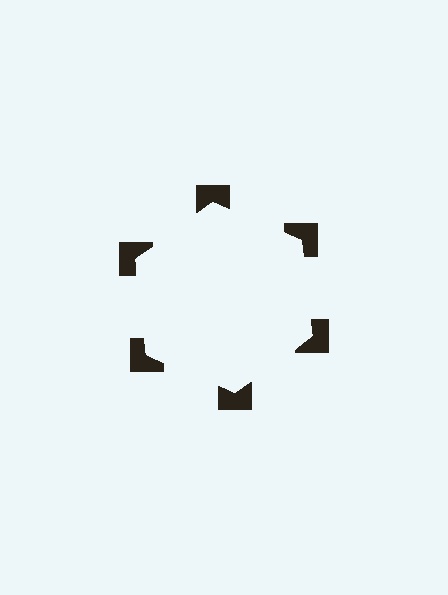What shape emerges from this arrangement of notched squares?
An illusory hexagon — its edges are inferred from the aligned wedge cuts in the notched squares, not physically drawn.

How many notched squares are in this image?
There are 6 — one at each vertex of the illusory hexagon.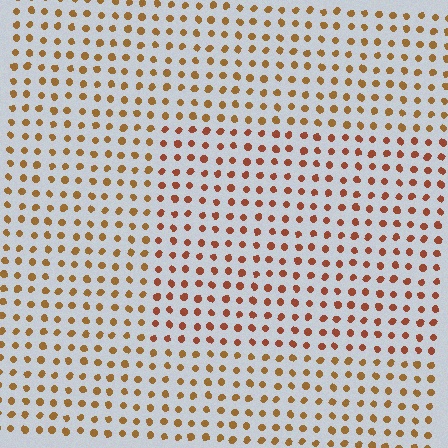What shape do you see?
I see a rectangle.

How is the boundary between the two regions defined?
The boundary is defined purely by a slight shift in hue (about 22 degrees). Spacing, size, and orientation are identical on both sides.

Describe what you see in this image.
The image is filled with small brown elements in a uniform arrangement. A rectangle-shaped region is visible where the elements are tinted to a slightly different hue, forming a subtle color boundary.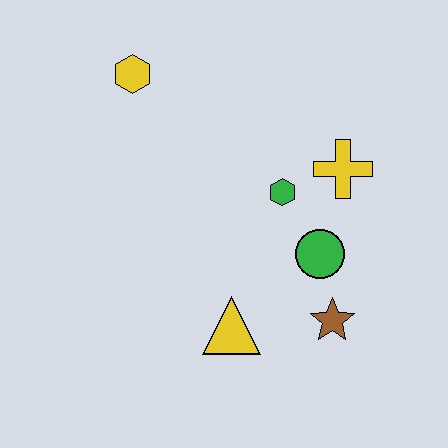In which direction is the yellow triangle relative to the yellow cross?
The yellow triangle is below the yellow cross.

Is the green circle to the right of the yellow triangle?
Yes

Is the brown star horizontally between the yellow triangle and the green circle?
No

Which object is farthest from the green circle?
The yellow hexagon is farthest from the green circle.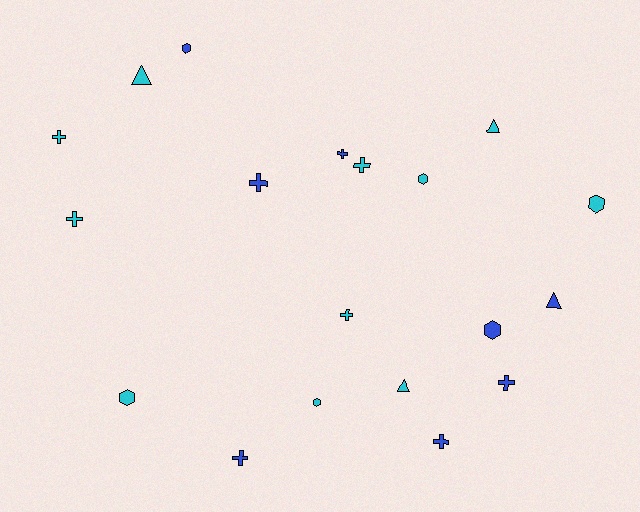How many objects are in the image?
There are 19 objects.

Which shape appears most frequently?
Cross, with 9 objects.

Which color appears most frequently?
Cyan, with 11 objects.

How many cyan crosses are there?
There are 4 cyan crosses.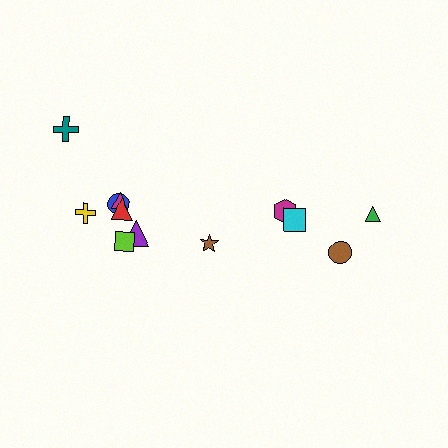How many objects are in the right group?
There are 4 objects.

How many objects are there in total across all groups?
There are 12 objects.